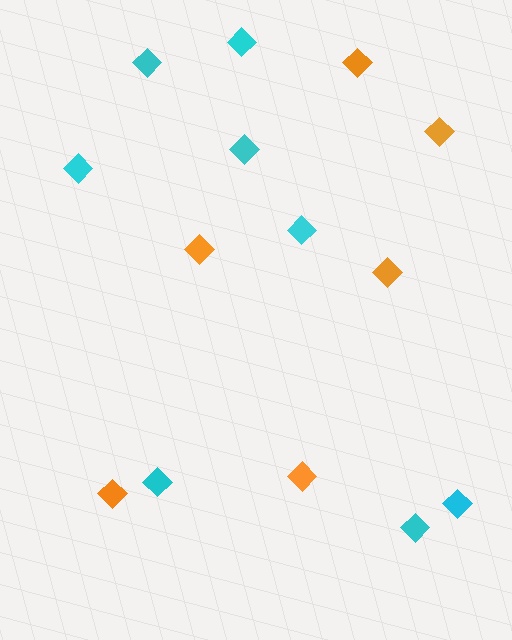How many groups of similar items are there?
There are 2 groups: one group of cyan diamonds (8) and one group of orange diamonds (6).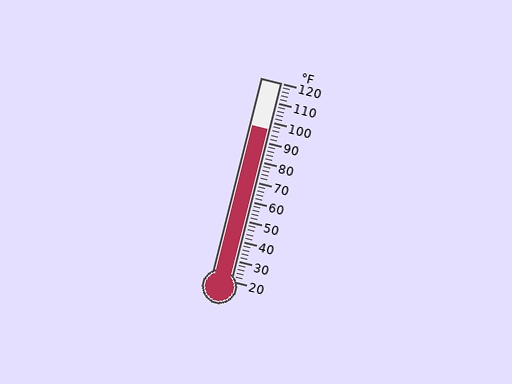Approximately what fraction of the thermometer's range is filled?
The thermometer is filled to approximately 75% of its range.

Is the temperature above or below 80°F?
The temperature is above 80°F.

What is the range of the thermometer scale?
The thermometer scale ranges from 20°F to 120°F.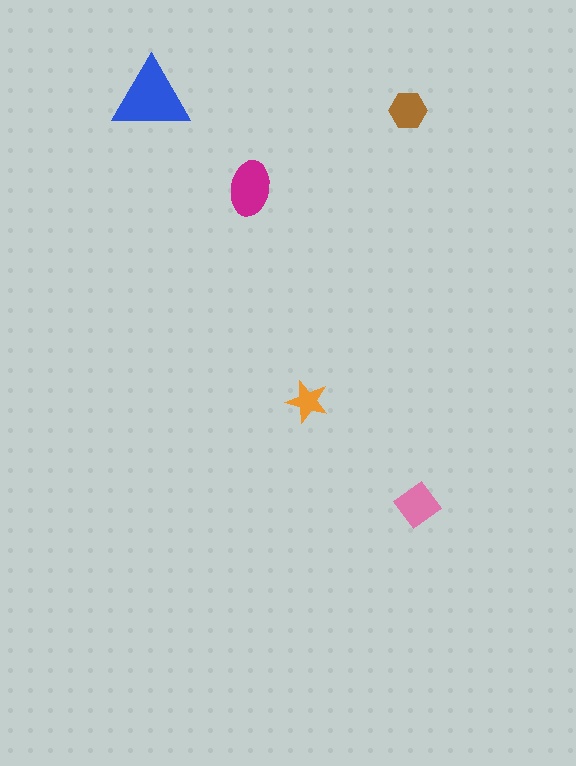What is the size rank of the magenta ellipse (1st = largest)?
2nd.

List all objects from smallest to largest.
The orange star, the brown hexagon, the pink diamond, the magenta ellipse, the blue triangle.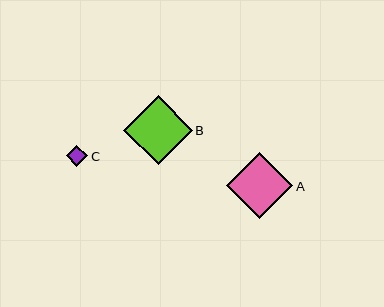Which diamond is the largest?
Diamond B is the largest with a size of approximately 69 pixels.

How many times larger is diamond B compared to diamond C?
Diamond B is approximately 3.2 times the size of diamond C.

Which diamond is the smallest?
Diamond C is the smallest with a size of approximately 22 pixels.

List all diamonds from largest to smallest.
From largest to smallest: B, A, C.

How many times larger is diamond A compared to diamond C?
Diamond A is approximately 3.1 times the size of diamond C.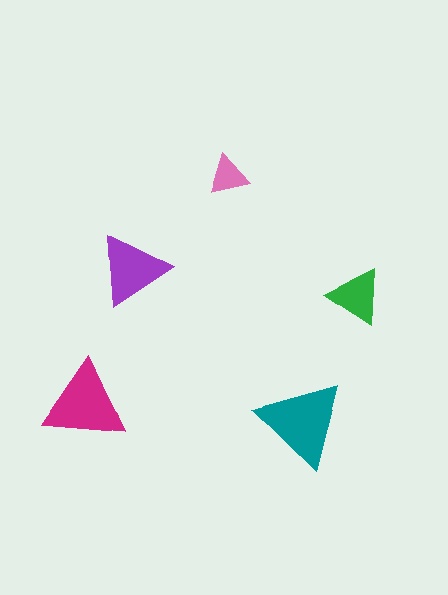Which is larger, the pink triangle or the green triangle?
The green one.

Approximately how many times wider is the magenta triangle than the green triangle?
About 1.5 times wider.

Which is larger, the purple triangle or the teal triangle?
The teal one.